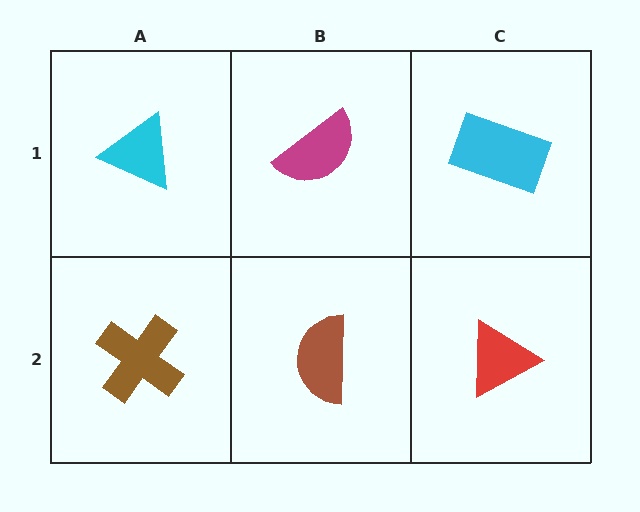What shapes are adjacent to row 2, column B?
A magenta semicircle (row 1, column B), a brown cross (row 2, column A), a red triangle (row 2, column C).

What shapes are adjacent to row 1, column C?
A red triangle (row 2, column C), a magenta semicircle (row 1, column B).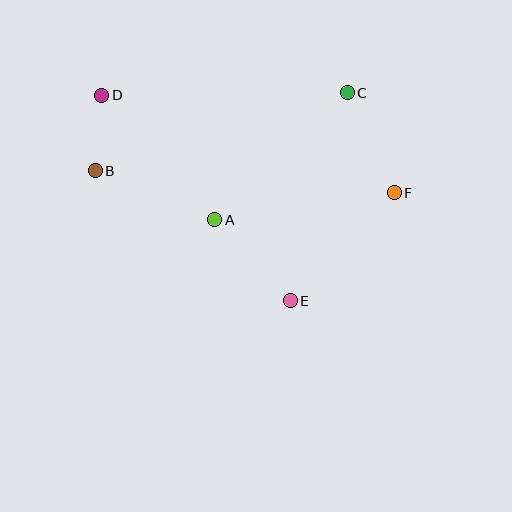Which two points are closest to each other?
Points B and D are closest to each other.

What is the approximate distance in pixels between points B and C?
The distance between B and C is approximately 264 pixels.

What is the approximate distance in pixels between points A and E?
The distance between A and E is approximately 111 pixels.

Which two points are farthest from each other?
Points D and F are farthest from each other.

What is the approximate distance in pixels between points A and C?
The distance between A and C is approximately 184 pixels.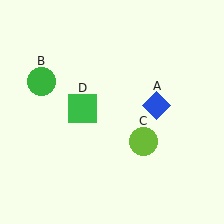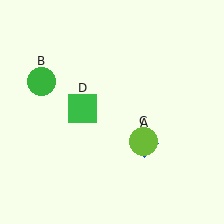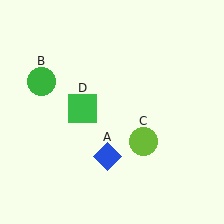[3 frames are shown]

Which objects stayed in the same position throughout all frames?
Green circle (object B) and lime circle (object C) and green square (object D) remained stationary.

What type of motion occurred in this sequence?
The blue diamond (object A) rotated clockwise around the center of the scene.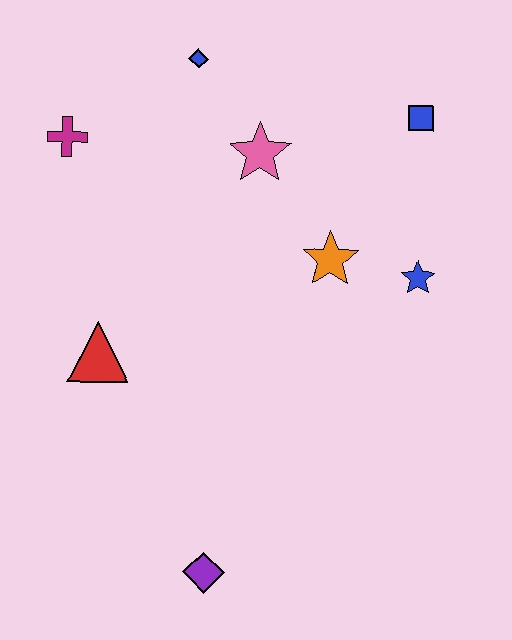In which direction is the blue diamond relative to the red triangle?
The blue diamond is above the red triangle.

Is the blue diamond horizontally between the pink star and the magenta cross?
Yes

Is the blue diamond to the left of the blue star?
Yes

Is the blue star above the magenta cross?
No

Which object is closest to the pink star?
The blue diamond is closest to the pink star.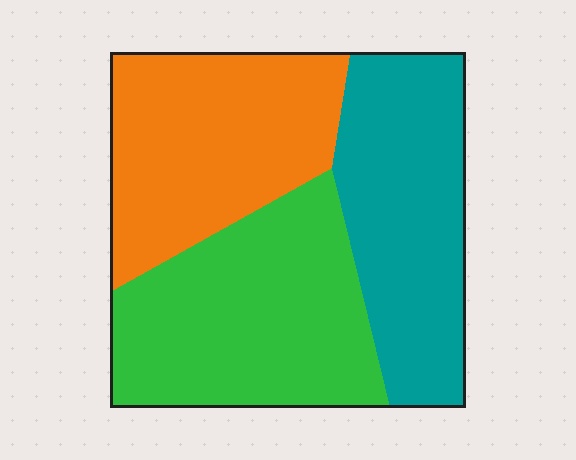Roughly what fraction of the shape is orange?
Orange covers about 30% of the shape.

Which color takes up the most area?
Green, at roughly 35%.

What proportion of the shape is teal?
Teal covers about 30% of the shape.